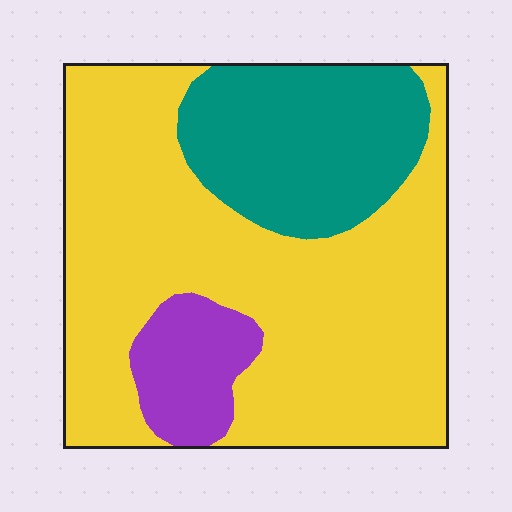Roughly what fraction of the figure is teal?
Teal takes up about one quarter (1/4) of the figure.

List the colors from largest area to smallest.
From largest to smallest: yellow, teal, purple.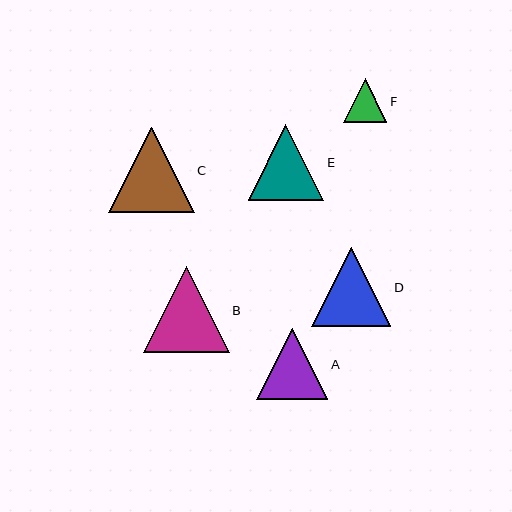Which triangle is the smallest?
Triangle F is the smallest with a size of approximately 43 pixels.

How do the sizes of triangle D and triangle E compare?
Triangle D and triangle E are approximately the same size.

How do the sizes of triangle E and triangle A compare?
Triangle E and triangle A are approximately the same size.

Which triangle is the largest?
Triangle B is the largest with a size of approximately 86 pixels.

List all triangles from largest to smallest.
From largest to smallest: B, C, D, E, A, F.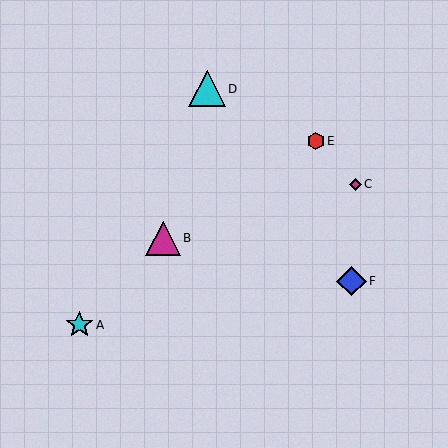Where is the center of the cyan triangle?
The center of the cyan triangle is at (207, 89).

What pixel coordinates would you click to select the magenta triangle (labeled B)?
Click at (163, 238) to select the magenta triangle B.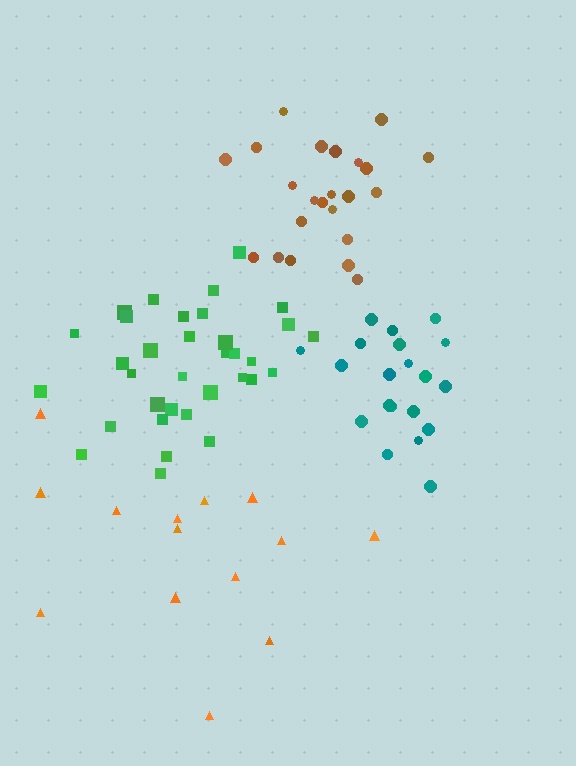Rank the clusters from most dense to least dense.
brown, green, teal, orange.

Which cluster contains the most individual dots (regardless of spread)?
Green (34).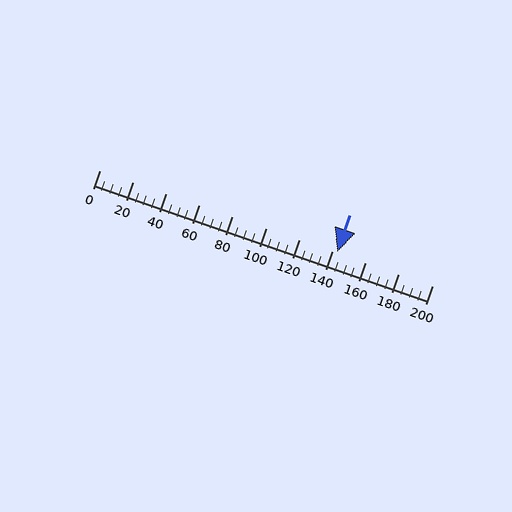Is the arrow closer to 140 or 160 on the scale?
The arrow is closer to 140.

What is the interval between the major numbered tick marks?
The major tick marks are spaced 20 units apart.